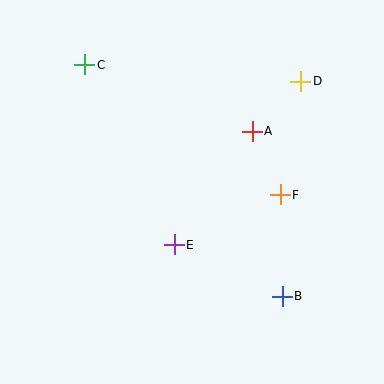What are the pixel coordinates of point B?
Point B is at (282, 296).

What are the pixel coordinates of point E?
Point E is at (174, 245).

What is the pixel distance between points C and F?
The distance between C and F is 235 pixels.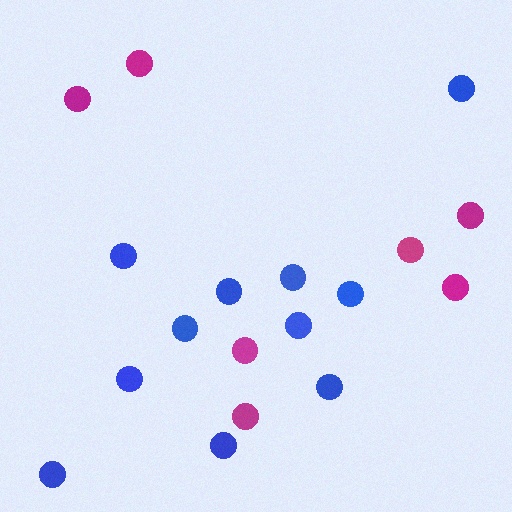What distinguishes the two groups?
There are 2 groups: one group of blue circles (11) and one group of magenta circles (7).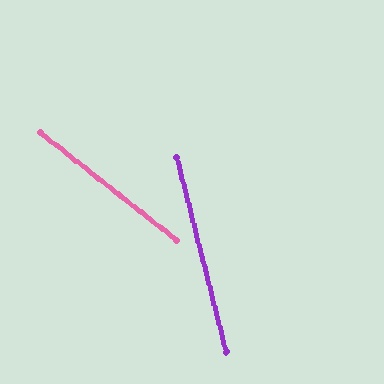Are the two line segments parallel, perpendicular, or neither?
Neither parallel nor perpendicular — they differ by about 38°.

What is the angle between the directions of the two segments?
Approximately 38 degrees.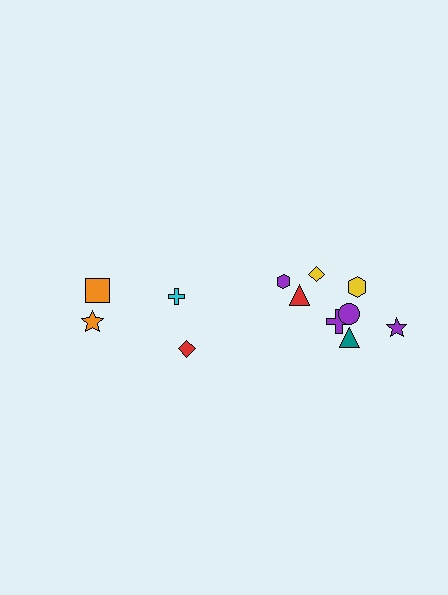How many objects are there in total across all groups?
There are 12 objects.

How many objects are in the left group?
There are 4 objects.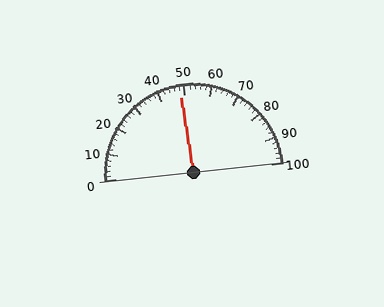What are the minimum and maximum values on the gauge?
The gauge ranges from 0 to 100.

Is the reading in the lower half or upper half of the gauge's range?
The reading is in the lower half of the range (0 to 100).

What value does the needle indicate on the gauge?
The needle indicates approximately 48.